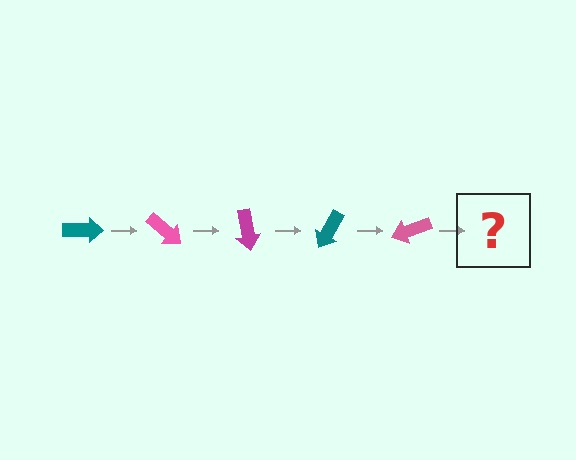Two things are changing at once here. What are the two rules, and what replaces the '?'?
The two rules are that it rotates 40 degrees each step and the color cycles through teal, pink, and magenta. The '?' should be a magenta arrow, rotated 200 degrees from the start.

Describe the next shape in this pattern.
It should be a magenta arrow, rotated 200 degrees from the start.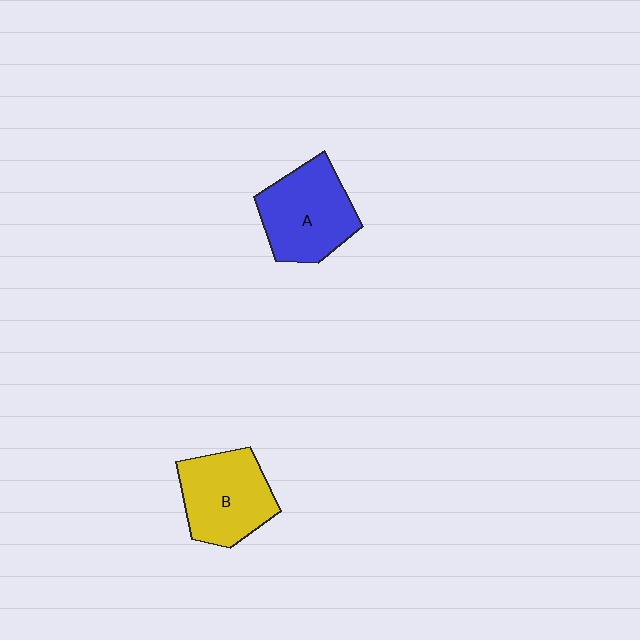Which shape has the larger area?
Shape A (blue).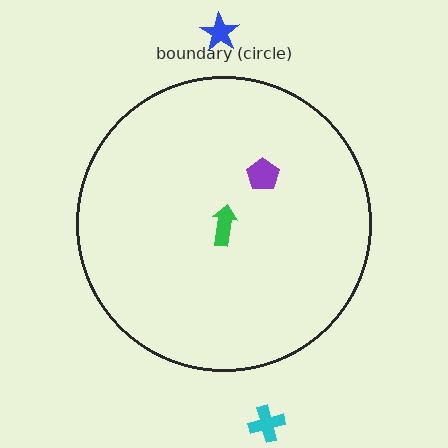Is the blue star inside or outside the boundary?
Outside.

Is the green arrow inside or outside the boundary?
Inside.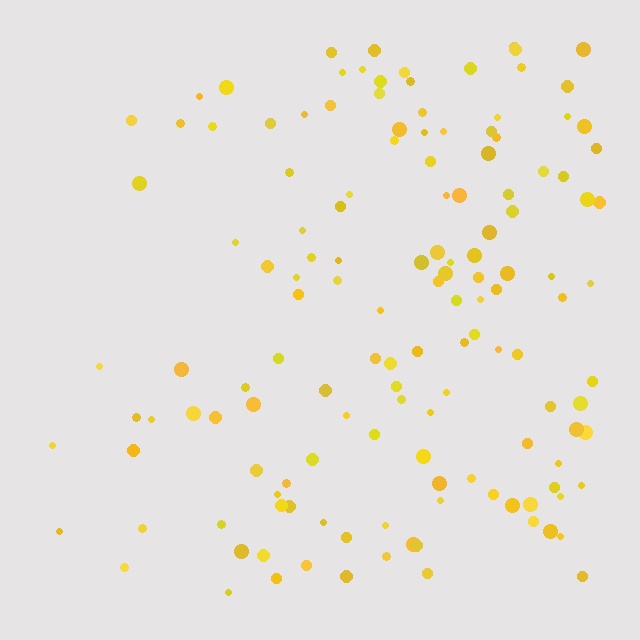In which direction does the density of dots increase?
From left to right, with the right side densest.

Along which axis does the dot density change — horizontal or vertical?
Horizontal.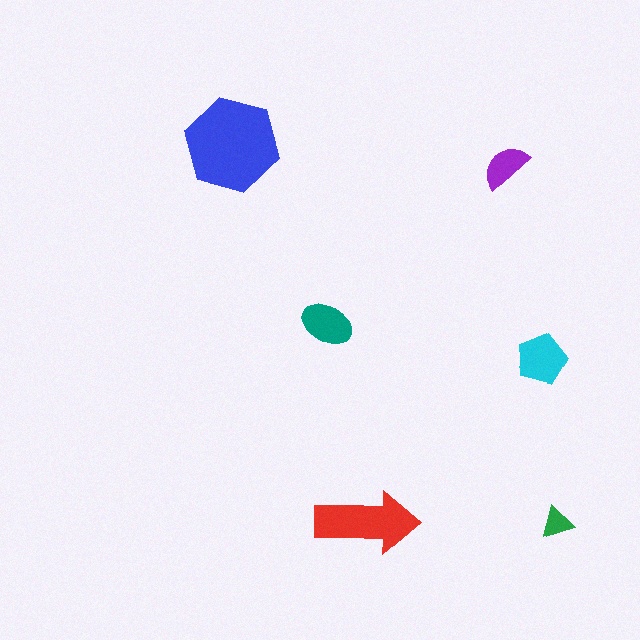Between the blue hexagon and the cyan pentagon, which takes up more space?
The blue hexagon.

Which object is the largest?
The blue hexagon.